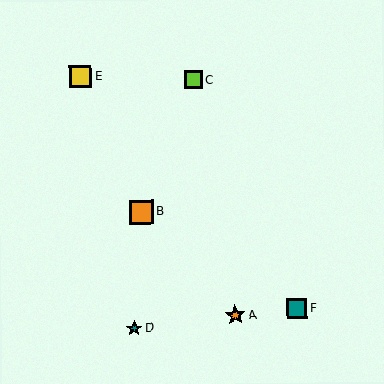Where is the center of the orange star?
The center of the orange star is at (235, 315).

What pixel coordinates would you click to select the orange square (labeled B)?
Click at (142, 212) to select the orange square B.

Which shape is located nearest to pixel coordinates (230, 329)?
The orange star (labeled A) at (235, 315) is nearest to that location.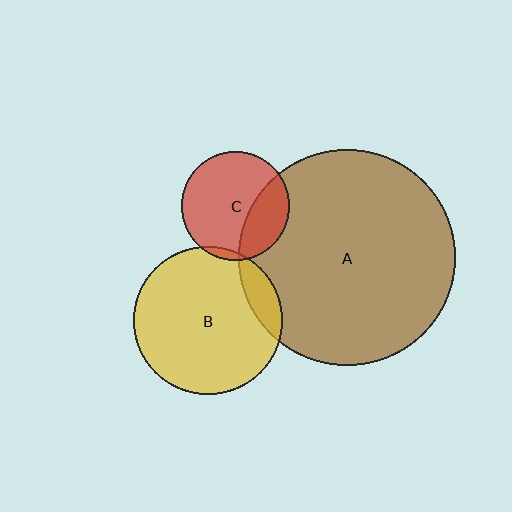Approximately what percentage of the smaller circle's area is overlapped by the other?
Approximately 30%.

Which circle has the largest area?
Circle A (brown).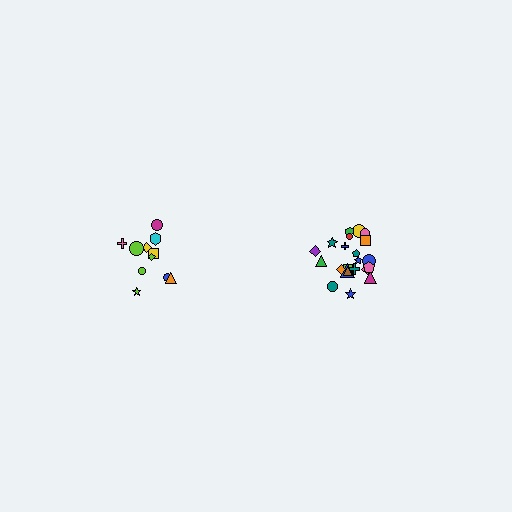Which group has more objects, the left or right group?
The right group.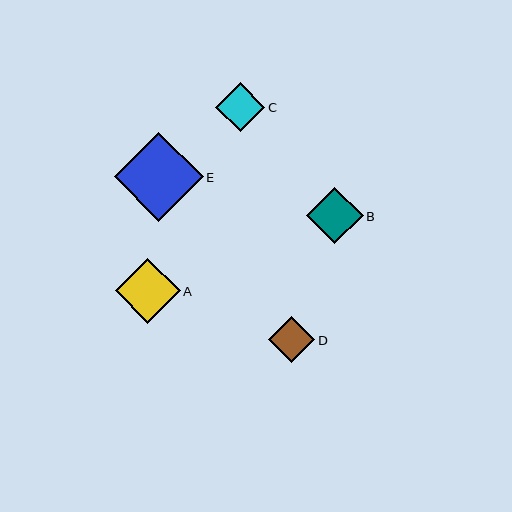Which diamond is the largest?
Diamond E is the largest with a size of approximately 89 pixels.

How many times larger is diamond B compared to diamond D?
Diamond B is approximately 1.2 times the size of diamond D.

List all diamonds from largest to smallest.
From largest to smallest: E, A, B, C, D.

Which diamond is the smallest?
Diamond D is the smallest with a size of approximately 46 pixels.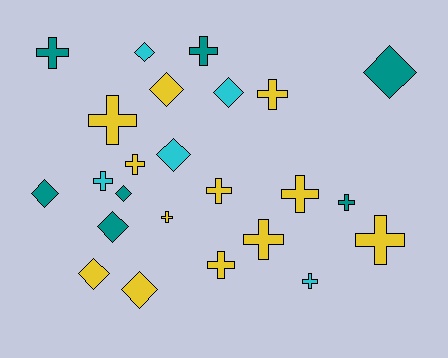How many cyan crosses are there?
There are 2 cyan crosses.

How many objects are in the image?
There are 24 objects.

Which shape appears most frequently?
Cross, with 14 objects.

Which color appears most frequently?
Yellow, with 12 objects.